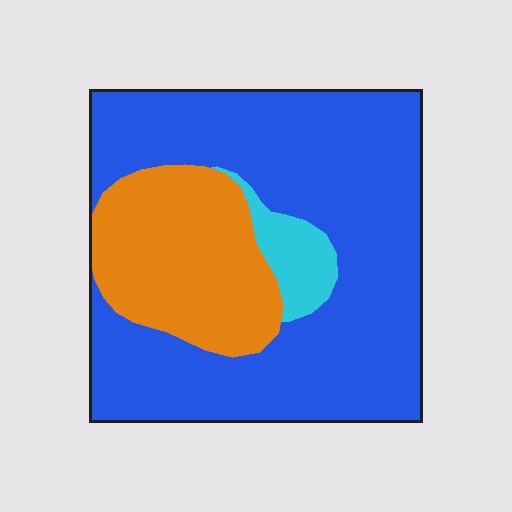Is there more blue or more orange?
Blue.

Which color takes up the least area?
Cyan, at roughly 5%.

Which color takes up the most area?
Blue, at roughly 70%.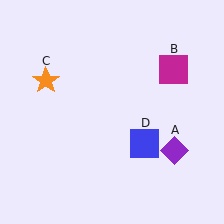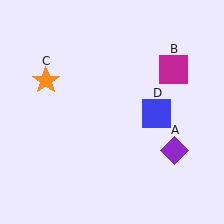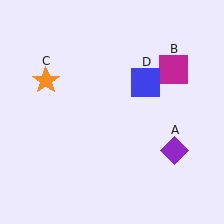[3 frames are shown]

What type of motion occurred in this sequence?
The blue square (object D) rotated counterclockwise around the center of the scene.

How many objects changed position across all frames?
1 object changed position: blue square (object D).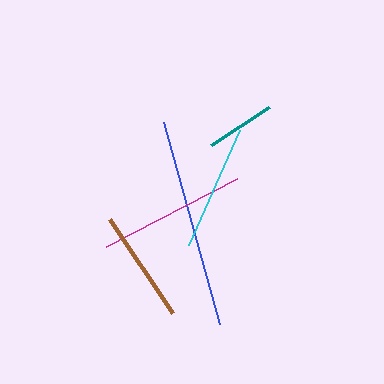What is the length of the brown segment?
The brown segment is approximately 113 pixels long.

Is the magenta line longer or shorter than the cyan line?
The magenta line is longer than the cyan line.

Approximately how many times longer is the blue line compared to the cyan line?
The blue line is approximately 1.7 times the length of the cyan line.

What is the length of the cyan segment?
The cyan segment is approximately 126 pixels long.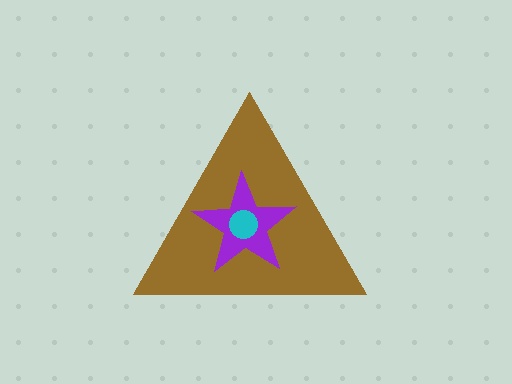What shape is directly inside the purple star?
The cyan circle.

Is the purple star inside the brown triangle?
Yes.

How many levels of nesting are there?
3.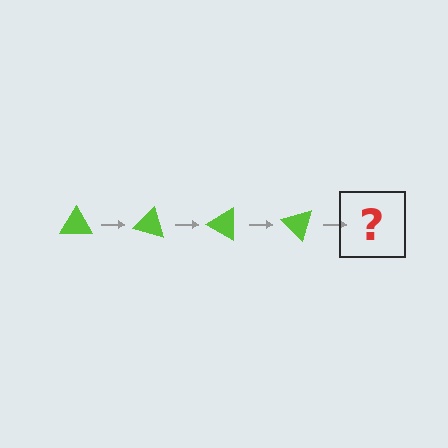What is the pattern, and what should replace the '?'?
The pattern is that the triangle rotates 15 degrees each step. The '?' should be a lime triangle rotated 60 degrees.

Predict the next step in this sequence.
The next step is a lime triangle rotated 60 degrees.